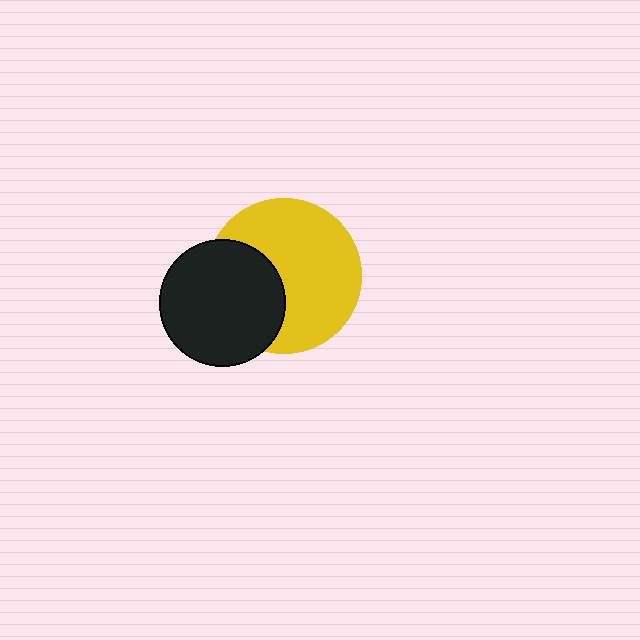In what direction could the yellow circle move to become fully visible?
The yellow circle could move right. That would shift it out from behind the black circle entirely.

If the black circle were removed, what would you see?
You would see the complete yellow circle.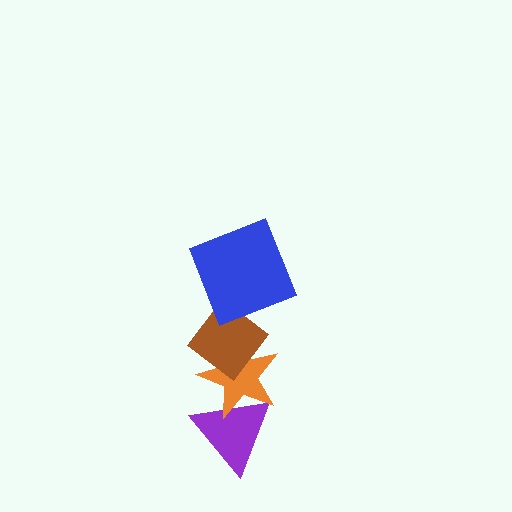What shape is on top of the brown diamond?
The blue square is on top of the brown diamond.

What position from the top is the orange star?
The orange star is 3rd from the top.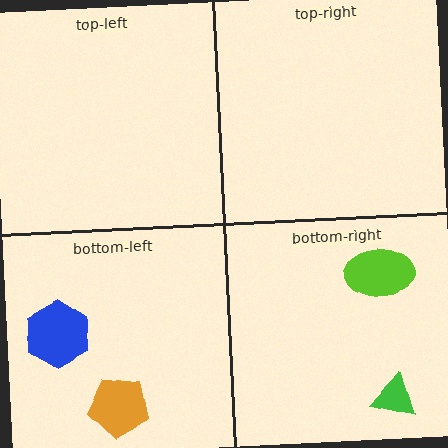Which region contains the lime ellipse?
The bottom-right region.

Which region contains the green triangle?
The bottom-right region.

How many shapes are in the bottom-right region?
2.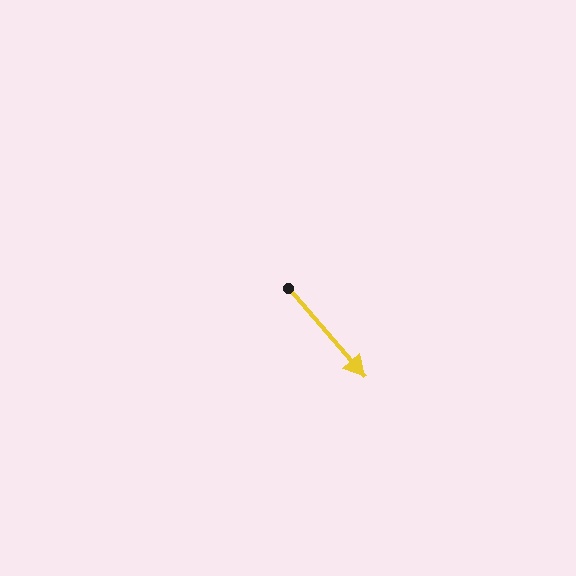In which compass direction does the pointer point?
Southeast.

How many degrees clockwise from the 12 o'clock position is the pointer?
Approximately 139 degrees.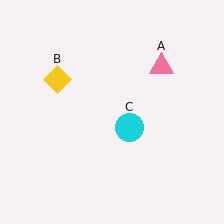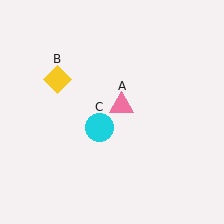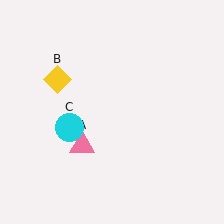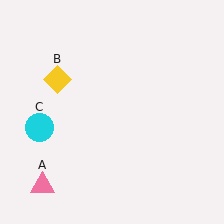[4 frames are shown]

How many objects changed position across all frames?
2 objects changed position: pink triangle (object A), cyan circle (object C).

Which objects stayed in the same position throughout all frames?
Yellow diamond (object B) remained stationary.